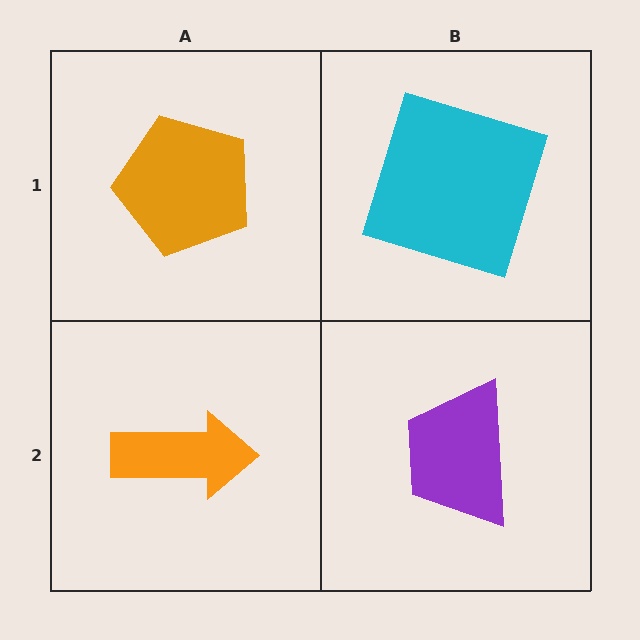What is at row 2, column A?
An orange arrow.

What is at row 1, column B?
A cyan square.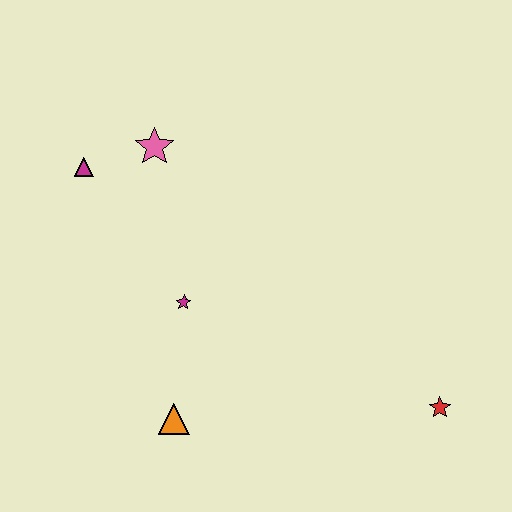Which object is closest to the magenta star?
The orange triangle is closest to the magenta star.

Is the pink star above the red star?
Yes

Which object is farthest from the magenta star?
The red star is farthest from the magenta star.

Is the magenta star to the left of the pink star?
No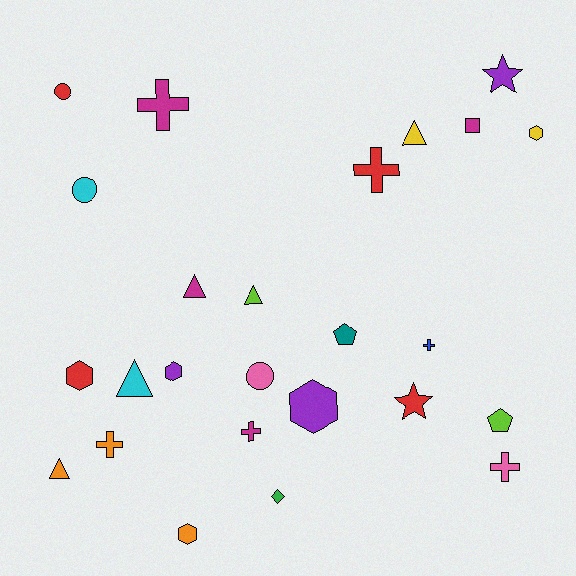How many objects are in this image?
There are 25 objects.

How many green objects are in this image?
There is 1 green object.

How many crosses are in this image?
There are 6 crosses.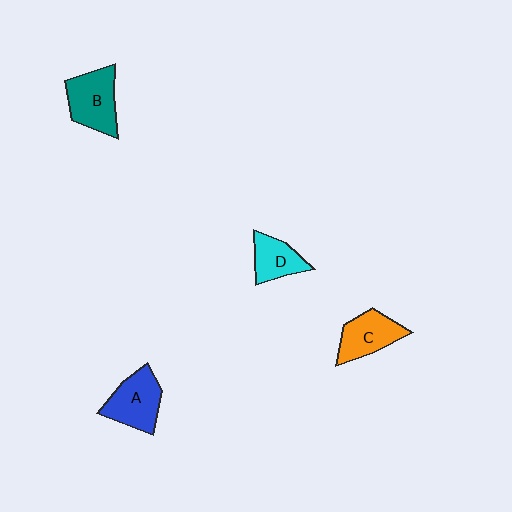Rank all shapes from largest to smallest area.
From largest to smallest: B (teal), A (blue), C (orange), D (cyan).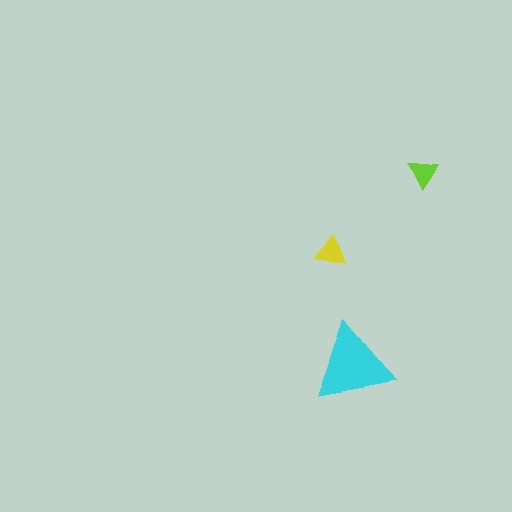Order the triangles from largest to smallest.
the cyan one, the yellow one, the lime one.